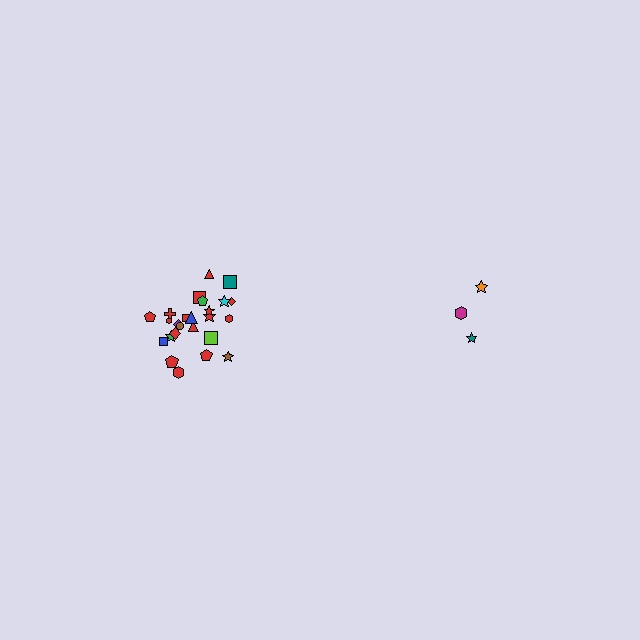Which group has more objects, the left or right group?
The left group.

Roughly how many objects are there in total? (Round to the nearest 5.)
Roughly 30 objects in total.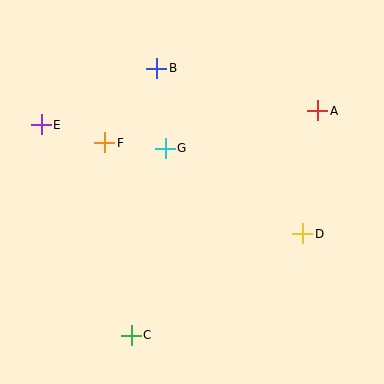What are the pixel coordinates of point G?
Point G is at (165, 148).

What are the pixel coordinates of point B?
Point B is at (157, 68).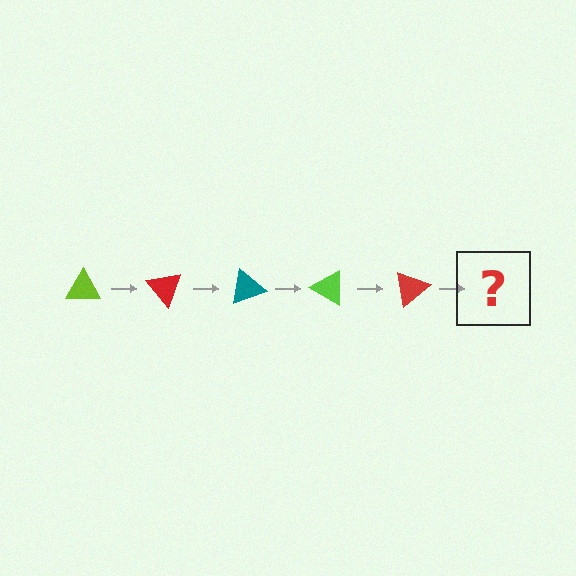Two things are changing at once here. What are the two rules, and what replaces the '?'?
The two rules are that it rotates 50 degrees each step and the color cycles through lime, red, and teal. The '?' should be a teal triangle, rotated 250 degrees from the start.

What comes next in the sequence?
The next element should be a teal triangle, rotated 250 degrees from the start.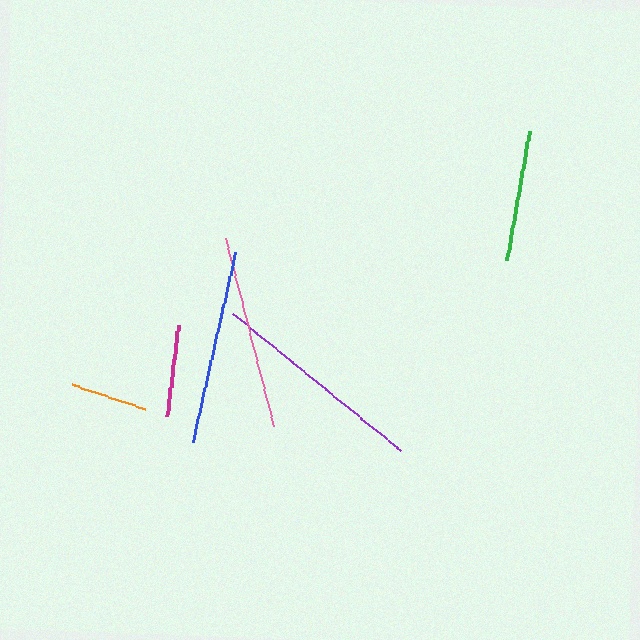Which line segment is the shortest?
The orange line is the shortest at approximately 77 pixels.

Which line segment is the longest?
The purple line is the longest at approximately 217 pixels.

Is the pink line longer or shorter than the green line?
The pink line is longer than the green line.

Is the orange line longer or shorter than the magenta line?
The magenta line is longer than the orange line.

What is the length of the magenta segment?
The magenta segment is approximately 91 pixels long.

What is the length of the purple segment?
The purple segment is approximately 217 pixels long.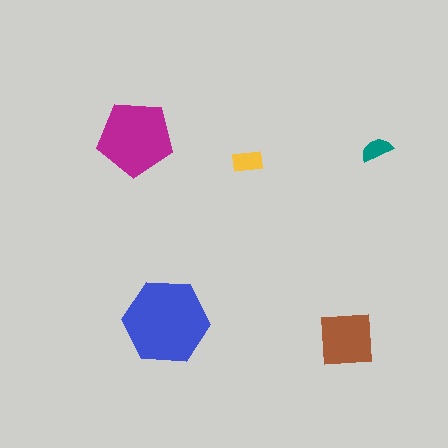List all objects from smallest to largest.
The teal semicircle, the yellow rectangle, the brown square, the magenta pentagon, the blue hexagon.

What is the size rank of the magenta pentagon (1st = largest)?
2nd.